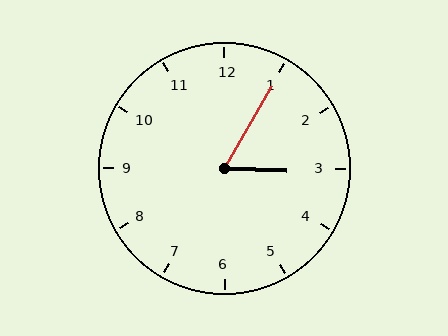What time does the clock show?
3:05.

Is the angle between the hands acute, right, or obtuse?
It is acute.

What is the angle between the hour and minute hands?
Approximately 62 degrees.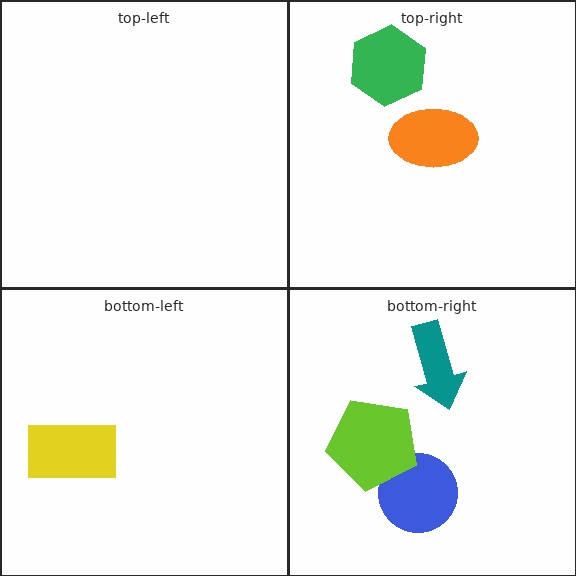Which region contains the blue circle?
The bottom-right region.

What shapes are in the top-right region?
The green hexagon, the orange ellipse.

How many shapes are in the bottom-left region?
1.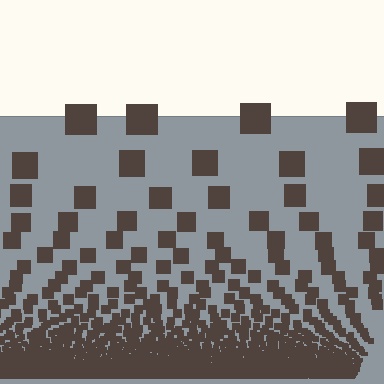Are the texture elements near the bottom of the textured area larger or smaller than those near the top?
Smaller. The gradient is inverted — elements near the bottom are smaller and denser.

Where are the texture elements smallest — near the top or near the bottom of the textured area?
Near the bottom.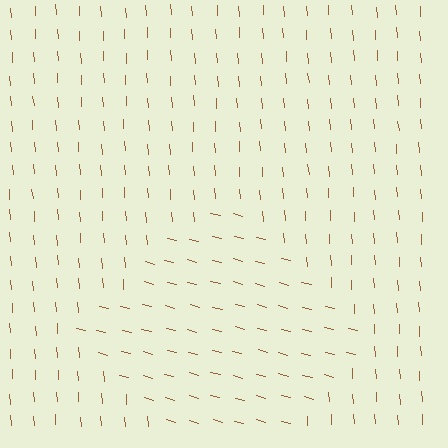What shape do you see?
I see a diamond.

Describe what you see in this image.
The image is filled with small brown line segments. A diamond region in the image has lines oriented differently from the surrounding lines, creating a visible texture boundary.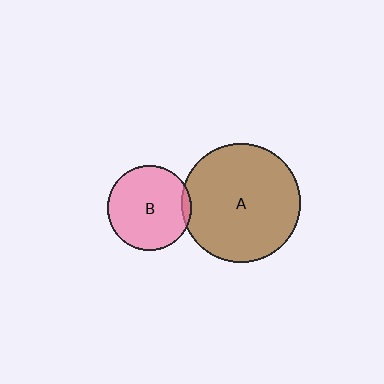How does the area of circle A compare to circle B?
Approximately 2.0 times.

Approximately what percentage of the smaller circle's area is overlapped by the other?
Approximately 5%.